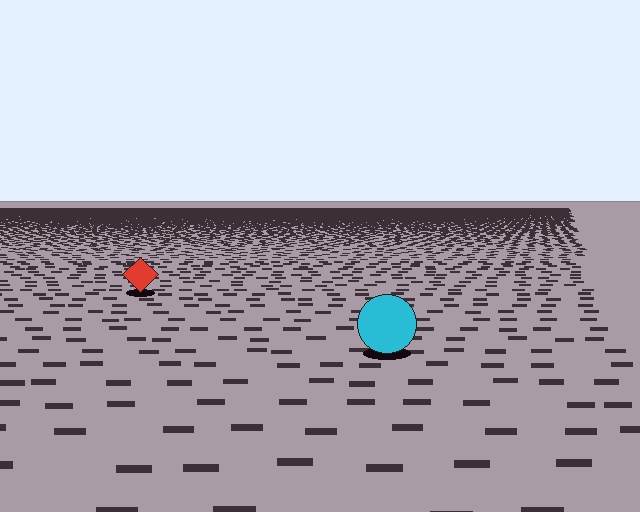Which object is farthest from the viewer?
The red diamond is farthest from the viewer. It appears smaller and the ground texture around it is denser.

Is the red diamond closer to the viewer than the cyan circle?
No. The cyan circle is closer — you can tell from the texture gradient: the ground texture is coarser near it.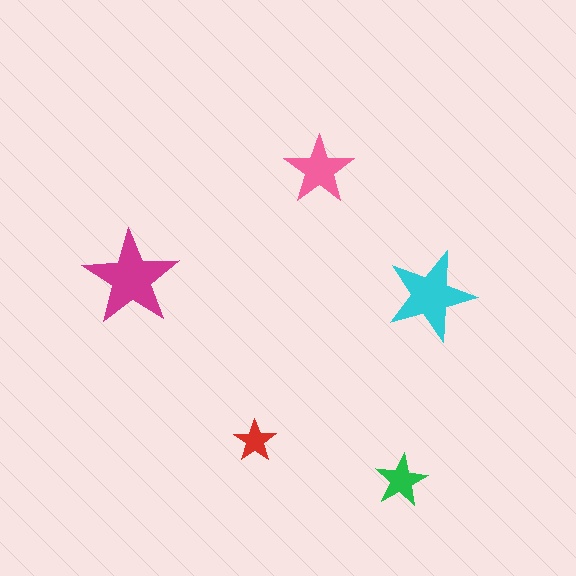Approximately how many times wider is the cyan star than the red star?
About 2 times wider.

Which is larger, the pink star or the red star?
The pink one.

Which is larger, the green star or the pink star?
The pink one.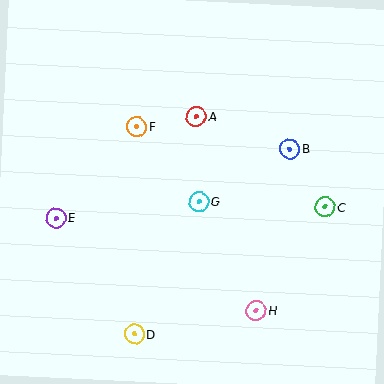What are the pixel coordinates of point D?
Point D is at (134, 334).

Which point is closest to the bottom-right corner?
Point H is closest to the bottom-right corner.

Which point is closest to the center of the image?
Point G at (199, 202) is closest to the center.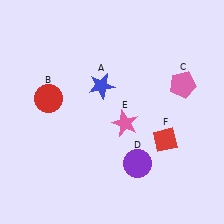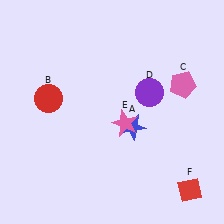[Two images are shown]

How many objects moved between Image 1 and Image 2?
3 objects moved between the two images.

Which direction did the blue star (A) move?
The blue star (A) moved down.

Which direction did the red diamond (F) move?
The red diamond (F) moved down.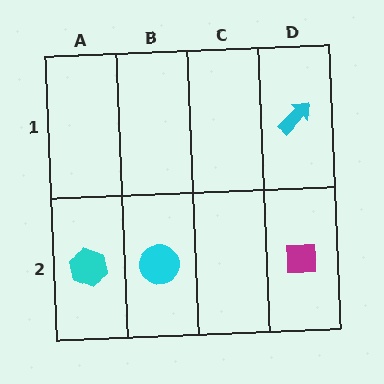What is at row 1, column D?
A cyan arrow.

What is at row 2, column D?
A magenta square.